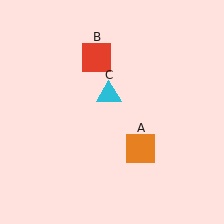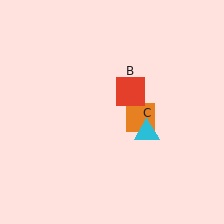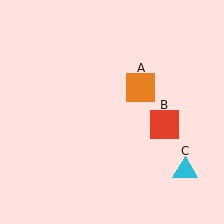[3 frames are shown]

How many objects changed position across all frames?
3 objects changed position: orange square (object A), red square (object B), cyan triangle (object C).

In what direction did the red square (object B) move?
The red square (object B) moved down and to the right.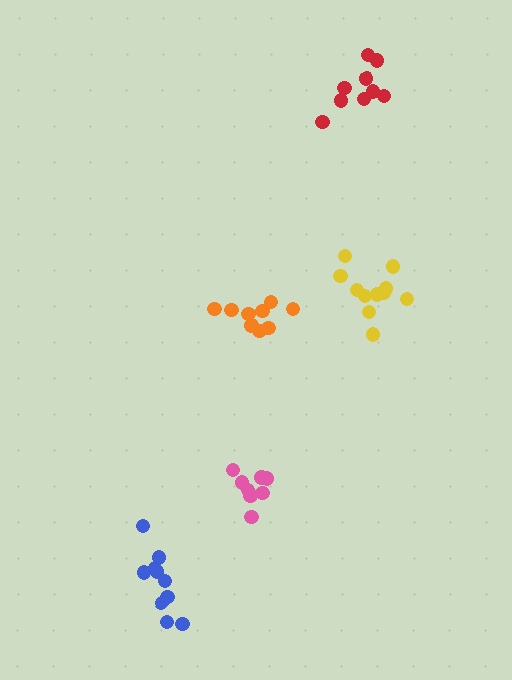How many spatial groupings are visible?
There are 5 spatial groupings.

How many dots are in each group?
Group 1: 9 dots, Group 2: 8 dots, Group 3: 9 dots, Group 4: 10 dots, Group 5: 11 dots (47 total).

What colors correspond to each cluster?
The clusters are colored: orange, pink, red, blue, yellow.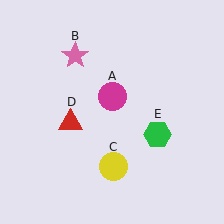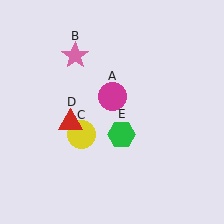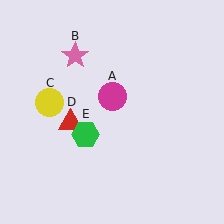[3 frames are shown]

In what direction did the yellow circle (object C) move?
The yellow circle (object C) moved up and to the left.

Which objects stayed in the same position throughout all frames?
Magenta circle (object A) and pink star (object B) and red triangle (object D) remained stationary.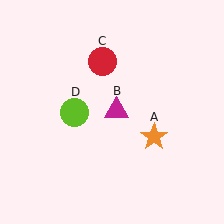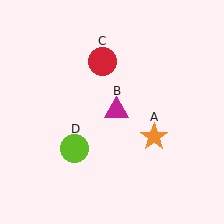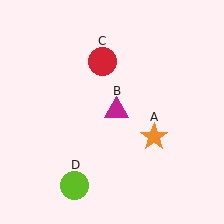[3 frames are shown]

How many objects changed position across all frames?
1 object changed position: lime circle (object D).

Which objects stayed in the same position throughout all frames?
Orange star (object A) and magenta triangle (object B) and red circle (object C) remained stationary.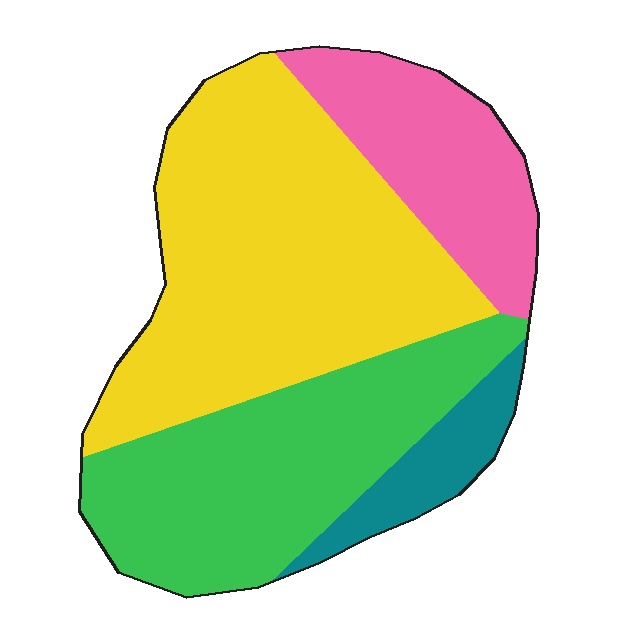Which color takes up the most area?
Yellow, at roughly 45%.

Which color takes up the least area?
Teal, at roughly 10%.